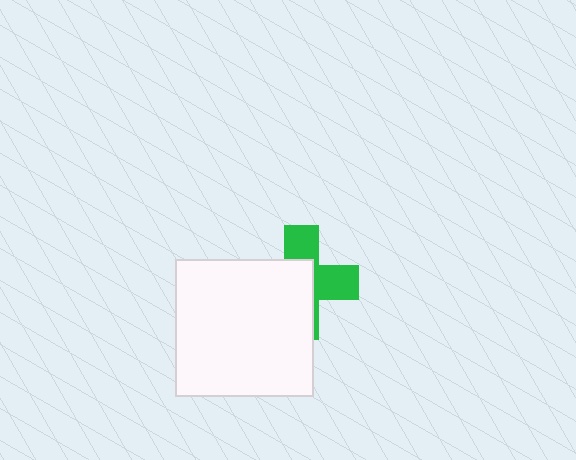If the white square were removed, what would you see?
You would see the complete green cross.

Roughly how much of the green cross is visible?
A small part of it is visible (roughly 45%).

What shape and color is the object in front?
The object in front is a white square.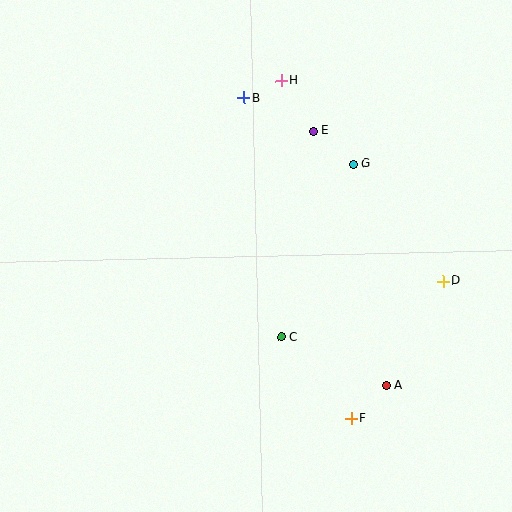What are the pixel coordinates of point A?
Point A is at (386, 385).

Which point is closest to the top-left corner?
Point B is closest to the top-left corner.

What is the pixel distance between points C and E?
The distance between C and E is 209 pixels.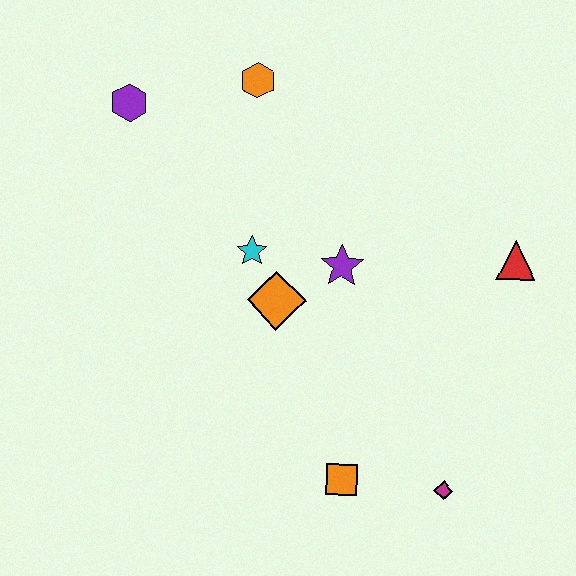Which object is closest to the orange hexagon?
The purple hexagon is closest to the orange hexagon.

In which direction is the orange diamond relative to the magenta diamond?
The orange diamond is above the magenta diamond.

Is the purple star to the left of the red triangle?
Yes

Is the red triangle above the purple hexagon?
No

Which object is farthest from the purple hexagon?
The magenta diamond is farthest from the purple hexagon.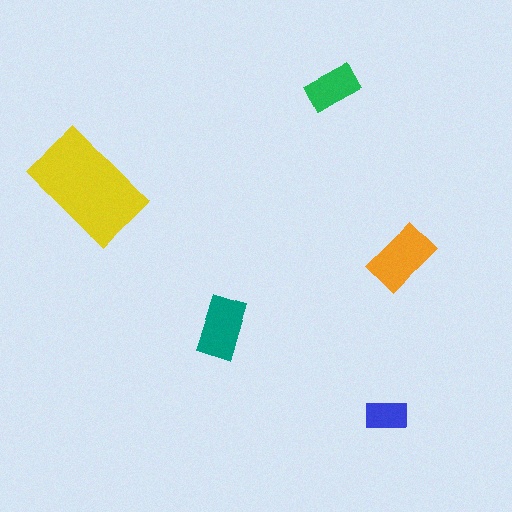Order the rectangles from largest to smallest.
the yellow one, the orange one, the teal one, the green one, the blue one.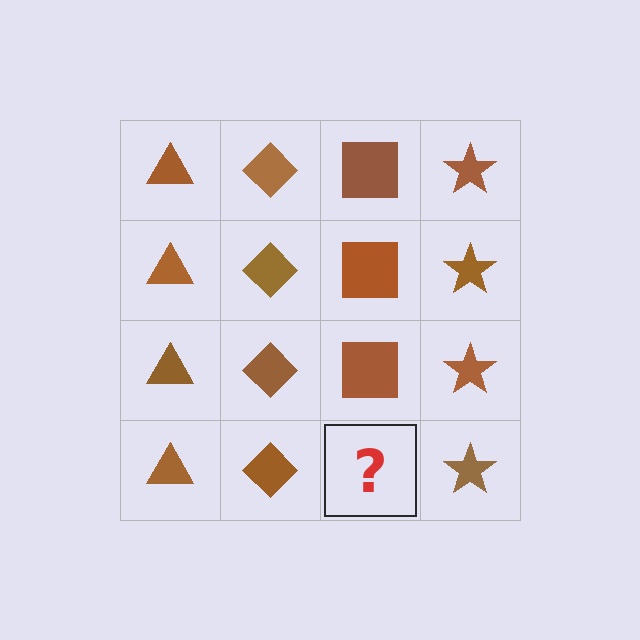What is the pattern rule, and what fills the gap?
The rule is that each column has a consistent shape. The gap should be filled with a brown square.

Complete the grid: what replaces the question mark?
The question mark should be replaced with a brown square.